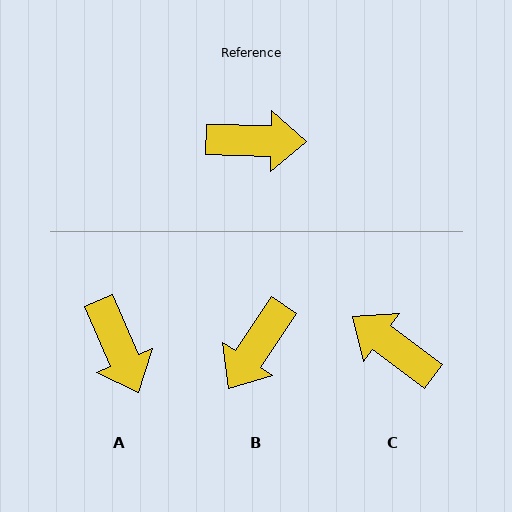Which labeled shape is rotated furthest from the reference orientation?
C, about 145 degrees away.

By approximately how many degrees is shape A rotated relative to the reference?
Approximately 65 degrees clockwise.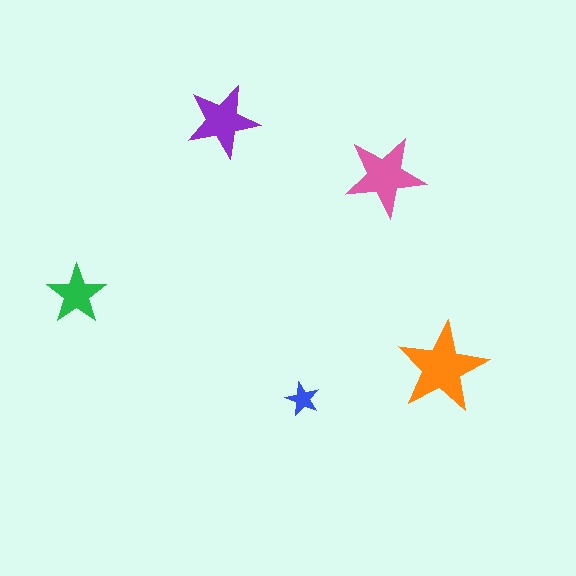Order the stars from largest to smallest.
the orange one, the pink one, the purple one, the green one, the blue one.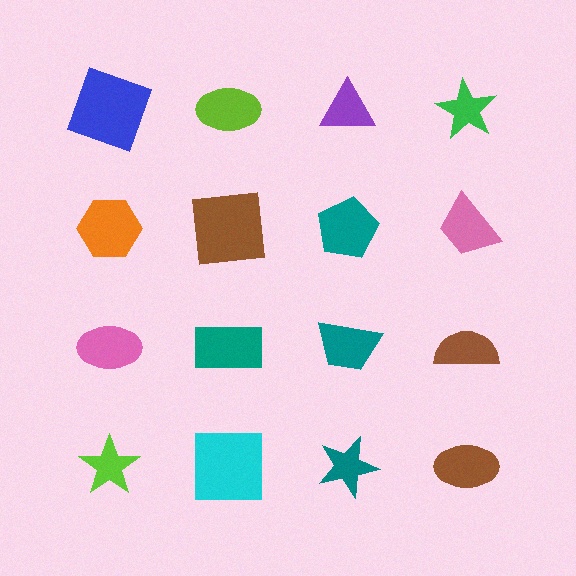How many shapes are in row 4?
4 shapes.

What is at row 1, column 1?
A blue square.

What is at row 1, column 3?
A purple triangle.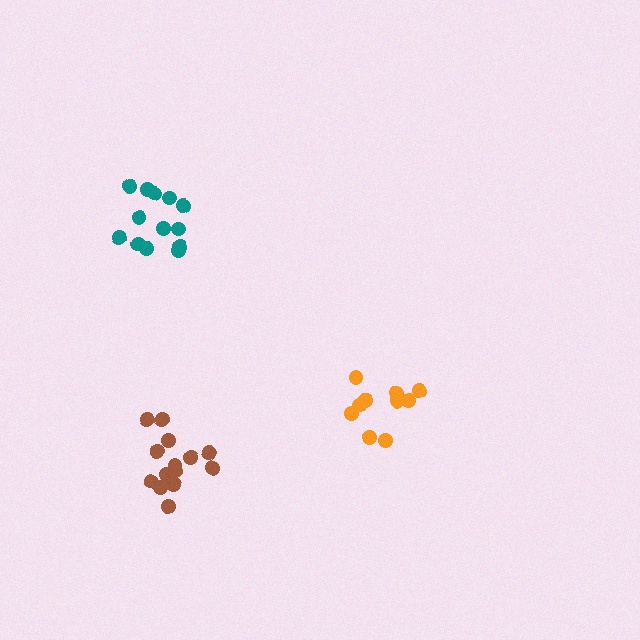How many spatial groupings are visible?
There are 3 spatial groupings.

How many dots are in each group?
Group 1: 13 dots, Group 2: 11 dots, Group 3: 14 dots (38 total).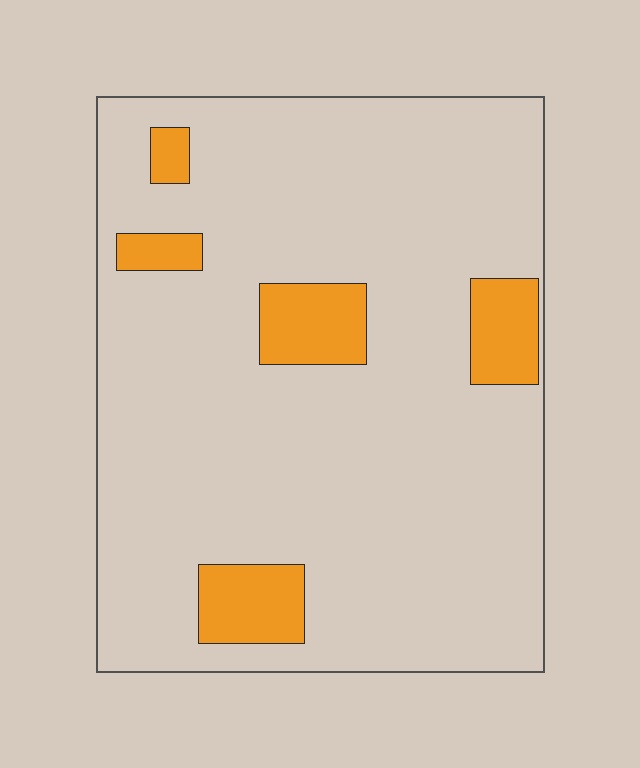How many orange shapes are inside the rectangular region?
5.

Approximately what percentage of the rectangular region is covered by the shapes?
Approximately 10%.